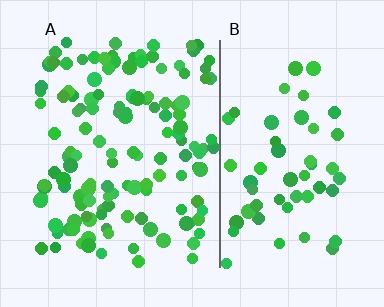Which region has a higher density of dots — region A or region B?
A (the left).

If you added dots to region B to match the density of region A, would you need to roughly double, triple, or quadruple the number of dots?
Approximately double.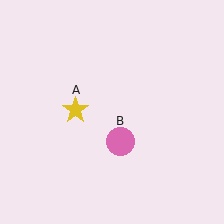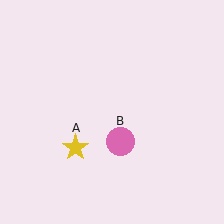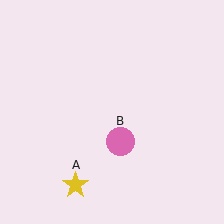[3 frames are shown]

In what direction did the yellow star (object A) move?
The yellow star (object A) moved down.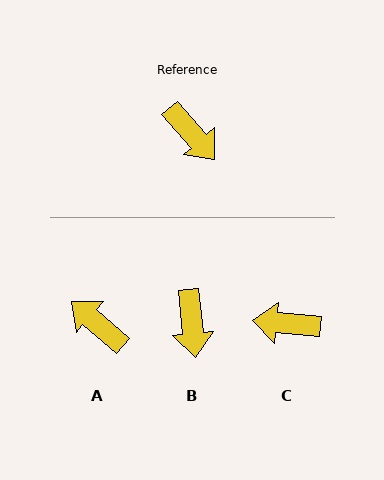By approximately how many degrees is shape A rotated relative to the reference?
Approximately 173 degrees clockwise.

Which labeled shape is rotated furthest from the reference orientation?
A, about 173 degrees away.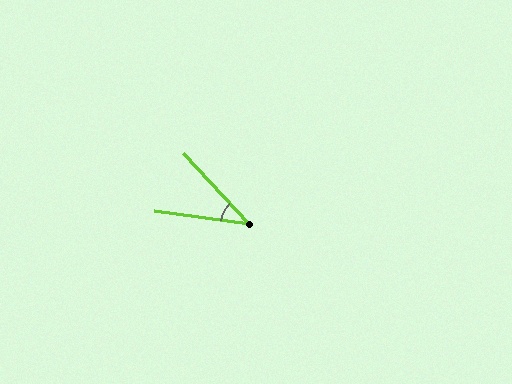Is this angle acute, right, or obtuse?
It is acute.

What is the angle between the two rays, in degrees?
Approximately 39 degrees.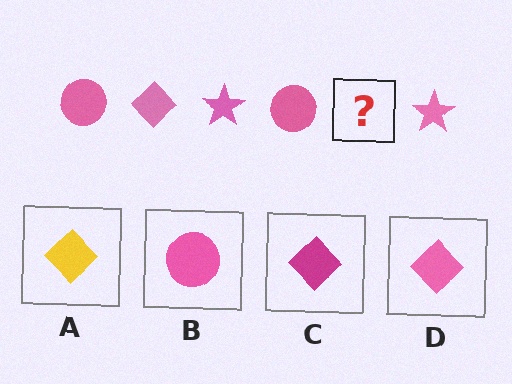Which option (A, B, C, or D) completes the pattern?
D.